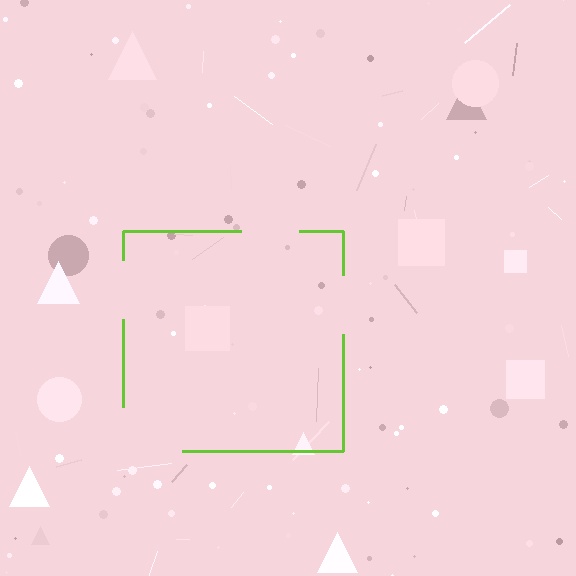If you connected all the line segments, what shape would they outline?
They would outline a square.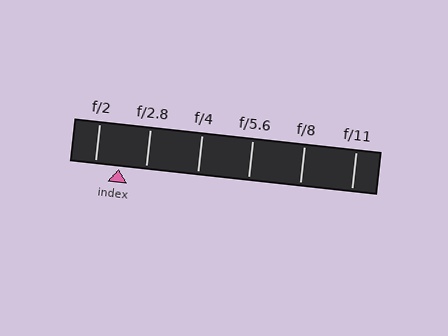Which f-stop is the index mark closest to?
The index mark is closest to f/2.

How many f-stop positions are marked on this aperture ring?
There are 6 f-stop positions marked.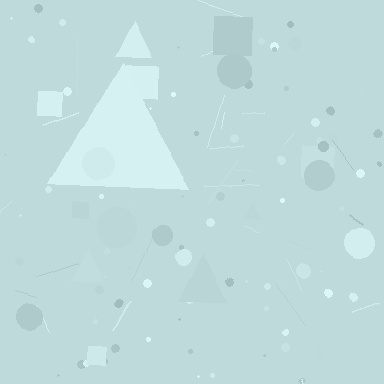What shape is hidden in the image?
A triangle is hidden in the image.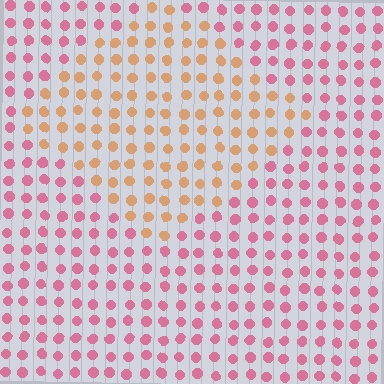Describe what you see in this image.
The image is filled with small pink elements in a uniform arrangement. A diamond-shaped region is visible where the elements are tinted to a slightly different hue, forming a subtle color boundary.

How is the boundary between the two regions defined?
The boundary is defined purely by a slight shift in hue (about 50 degrees). Spacing, size, and orientation are identical on both sides.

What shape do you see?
I see a diamond.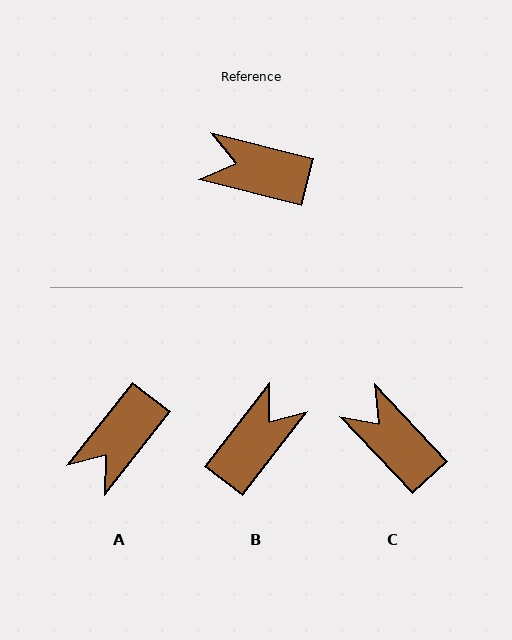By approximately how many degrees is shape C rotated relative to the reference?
Approximately 33 degrees clockwise.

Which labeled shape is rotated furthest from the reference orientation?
B, about 114 degrees away.